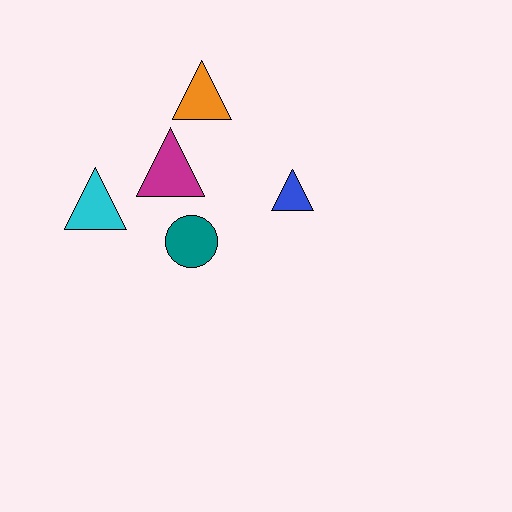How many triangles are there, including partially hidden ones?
There are 4 triangles.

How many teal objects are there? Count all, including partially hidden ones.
There is 1 teal object.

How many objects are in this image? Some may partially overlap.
There are 5 objects.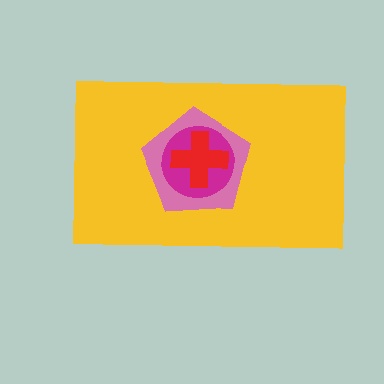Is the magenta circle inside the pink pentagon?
Yes.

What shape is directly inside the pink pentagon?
The magenta circle.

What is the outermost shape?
The yellow rectangle.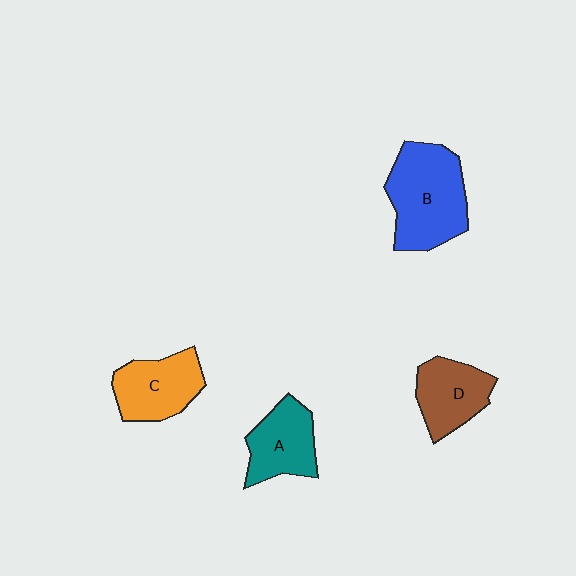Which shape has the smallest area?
Shape D (brown).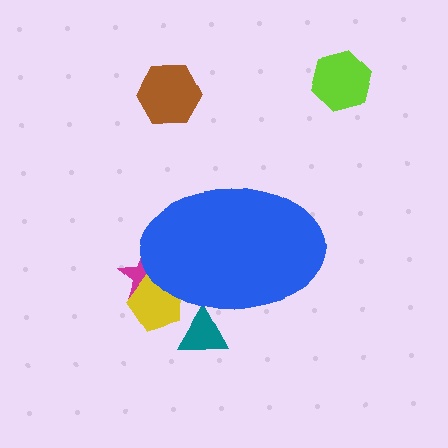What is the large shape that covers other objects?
A blue ellipse.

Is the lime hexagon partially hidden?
No, the lime hexagon is fully visible.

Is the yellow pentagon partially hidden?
Yes, the yellow pentagon is partially hidden behind the blue ellipse.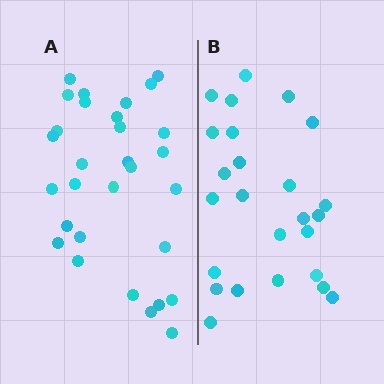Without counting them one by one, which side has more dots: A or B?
Region A (the left region) has more dots.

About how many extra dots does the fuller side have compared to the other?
Region A has about 5 more dots than region B.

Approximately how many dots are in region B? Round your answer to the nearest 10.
About 20 dots. (The exact count is 25, which rounds to 20.)